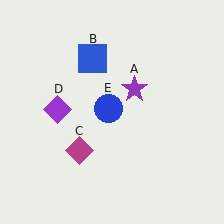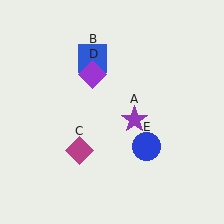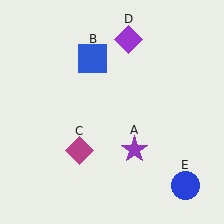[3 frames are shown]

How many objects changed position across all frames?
3 objects changed position: purple star (object A), purple diamond (object D), blue circle (object E).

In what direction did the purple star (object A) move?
The purple star (object A) moved down.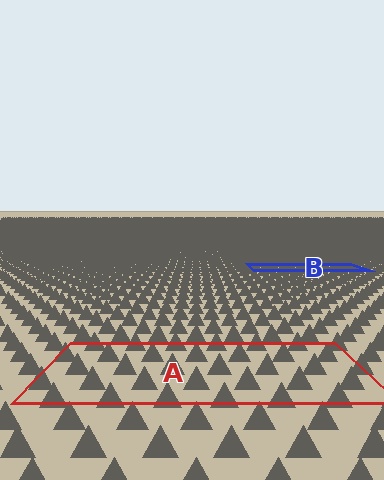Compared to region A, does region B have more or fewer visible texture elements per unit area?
Region B has more texture elements per unit area — they are packed more densely because it is farther away.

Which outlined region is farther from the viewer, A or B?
Region B is farther from the viewer — the texture elements inside it appear smaller and more densely packed.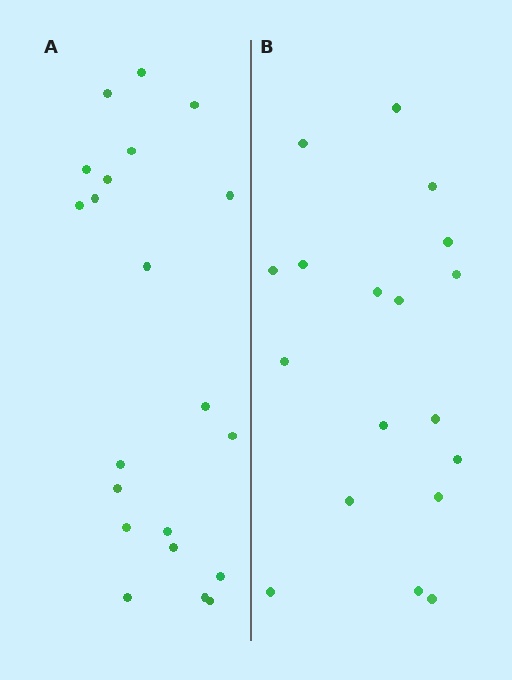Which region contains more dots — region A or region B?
Region A (the left region) has more dots.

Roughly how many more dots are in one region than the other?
Region A has just a few more — roughly 2 or 3 more dots than region B.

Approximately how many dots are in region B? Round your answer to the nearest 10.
About 20 dots. (The exact count is 18, which rounds to 20.)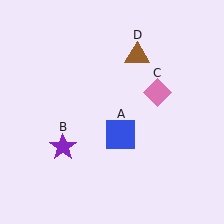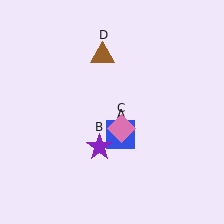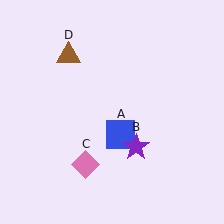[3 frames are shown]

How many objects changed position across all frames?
3 objects changed position: purple star (object B), pink diamond (object C), brown triangle (object D).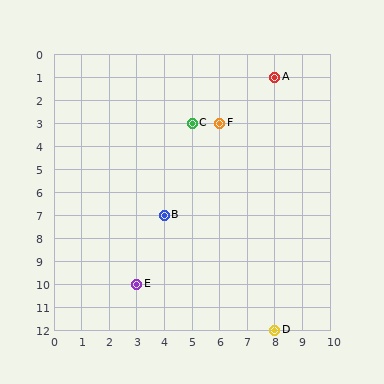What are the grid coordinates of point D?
Point D is at grid coordinates (8, 12).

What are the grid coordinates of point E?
Point E is at grid coordinates (3, 10).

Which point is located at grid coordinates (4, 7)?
Point B is at (4, 7).